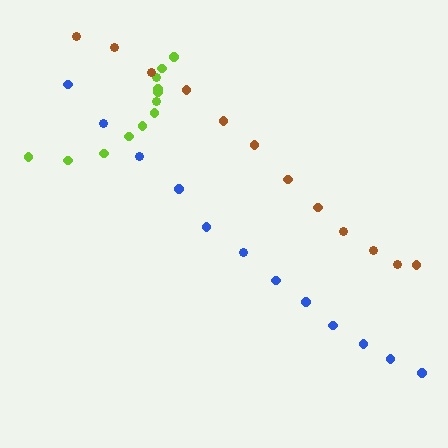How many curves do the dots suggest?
There are 3 distinct paths.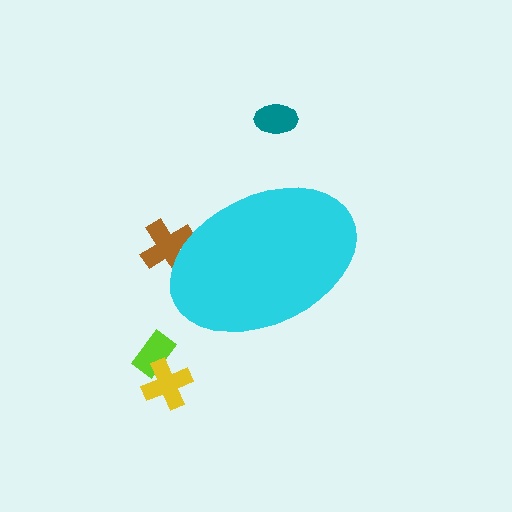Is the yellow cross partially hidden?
No, the yellow cross is fully visible.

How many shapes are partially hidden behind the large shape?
1 shape is partially hidden.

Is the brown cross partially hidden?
Yes, the brown cross is partially hidden behind the cyan ellipse.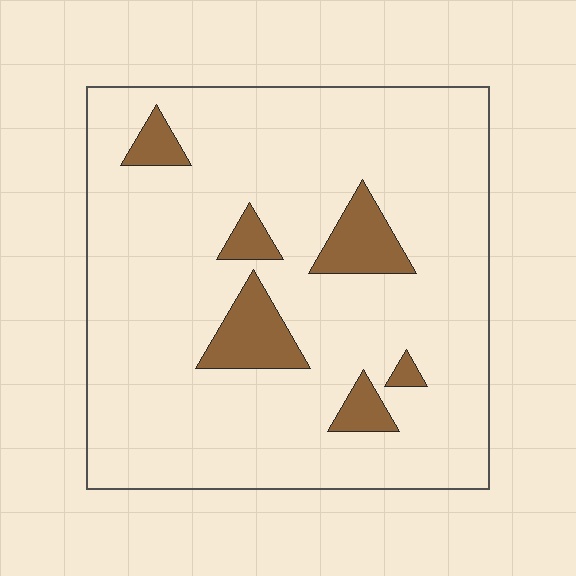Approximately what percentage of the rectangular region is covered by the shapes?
Approximately 10%.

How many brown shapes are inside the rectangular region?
6.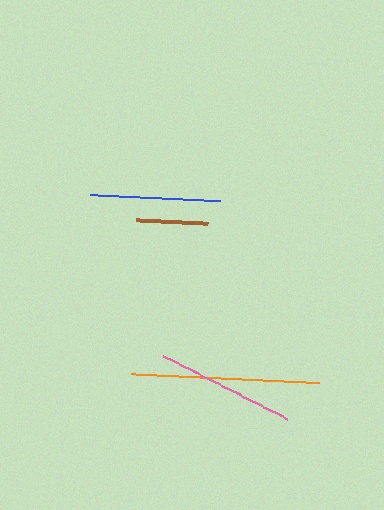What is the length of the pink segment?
The pink segment is approximately 139 pixels long.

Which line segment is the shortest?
The brown line is the shortest at approximately 72 pixels.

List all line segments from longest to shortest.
From longest to shortest: orange, pink, blue, brown.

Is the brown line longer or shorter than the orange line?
The orange line is longer than the brown line.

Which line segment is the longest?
The orange line is the longest at approximately 187 pixels.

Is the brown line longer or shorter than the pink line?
The pink line is longer than the brown line.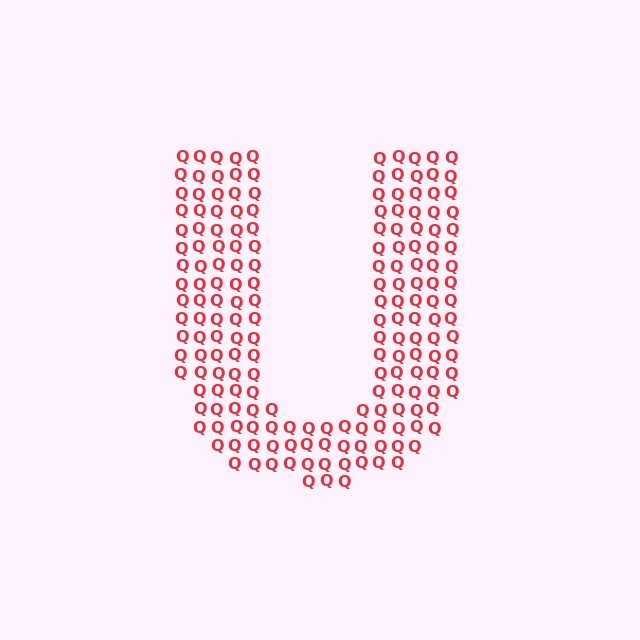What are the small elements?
The small elements are letter Q's.